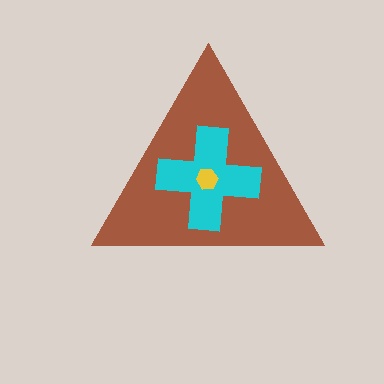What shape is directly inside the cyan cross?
The yellow hexagon.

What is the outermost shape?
The brown triangle.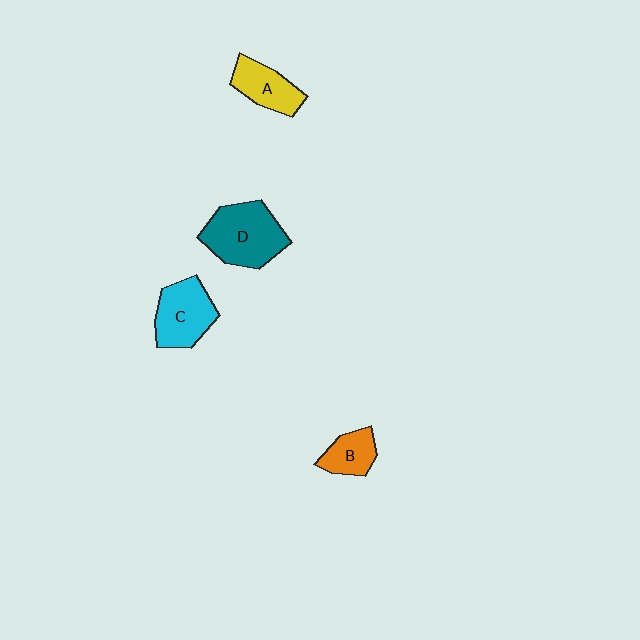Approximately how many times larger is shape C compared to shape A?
Approximately 1.3 times.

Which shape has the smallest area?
Shape B (orange).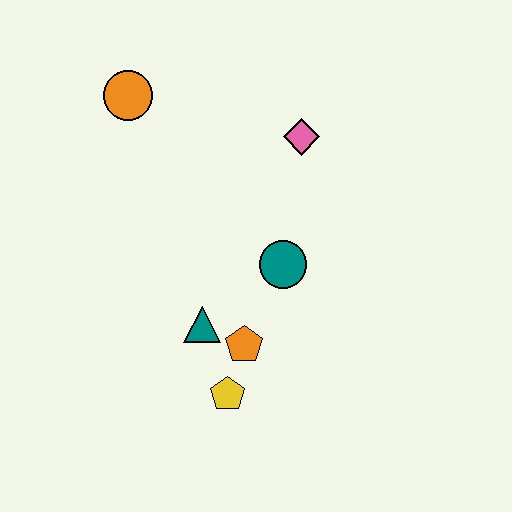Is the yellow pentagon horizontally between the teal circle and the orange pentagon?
No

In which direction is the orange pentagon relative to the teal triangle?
The orange pentagon is to the right of the teal triangle.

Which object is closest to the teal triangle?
The orange pentagon is closest to the teal triangle.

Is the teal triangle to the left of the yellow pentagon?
Yes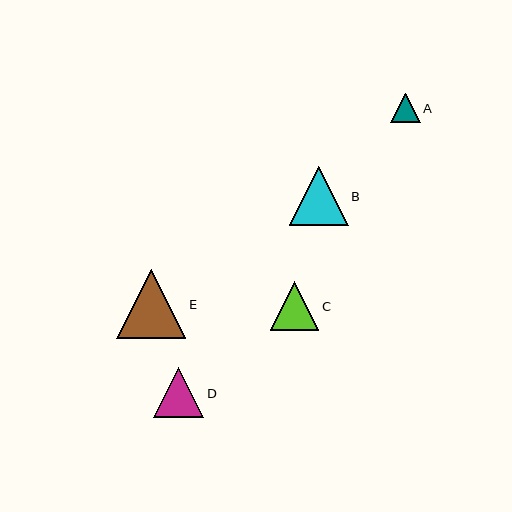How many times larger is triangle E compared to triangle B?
Triangle E is approximately 1.2 times the size of triangle B.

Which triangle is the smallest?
Triangle A is the smallest with a size of approximately 29 pixels.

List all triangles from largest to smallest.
From largest to smallest: E, B, D, C, A.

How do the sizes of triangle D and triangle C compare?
Triangle D and triangle C are approximately the same size.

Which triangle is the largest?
Triangle E is the largest with a size of approximately 69 pixels.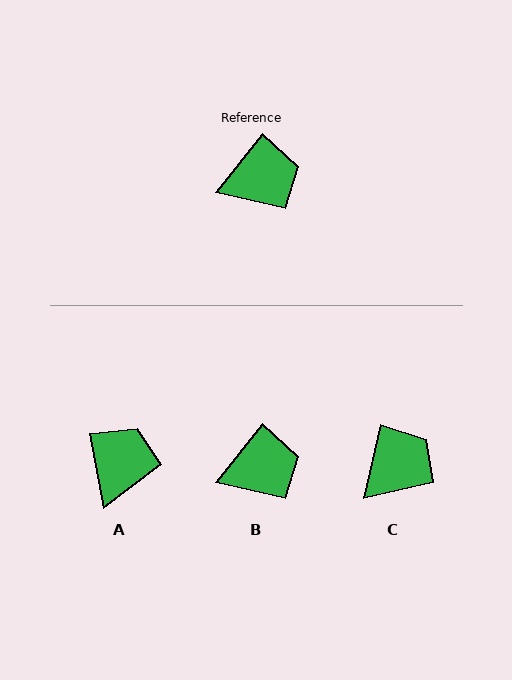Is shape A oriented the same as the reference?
No, it is off by about 49 degrees.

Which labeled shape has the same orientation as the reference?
B.